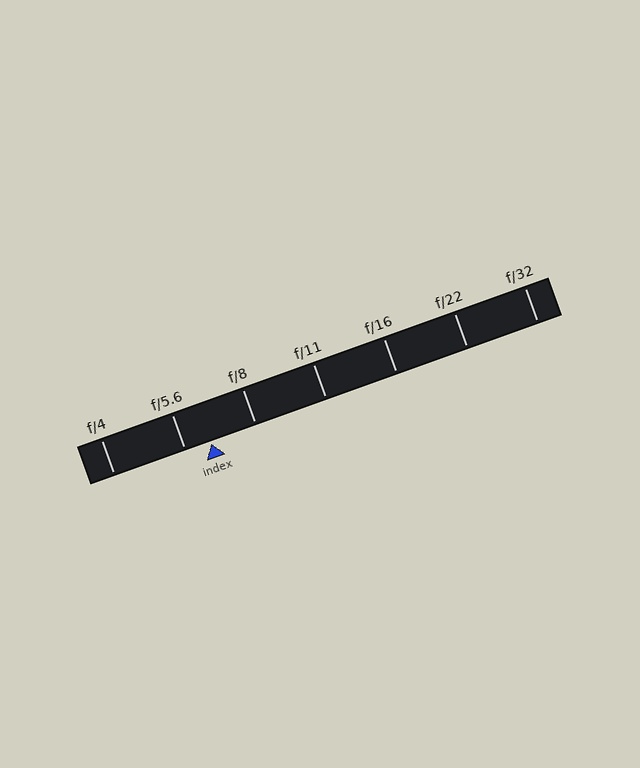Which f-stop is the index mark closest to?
The index mark is closest to f/5.6.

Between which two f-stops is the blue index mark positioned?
The index mark is between f/5.6 and f/8.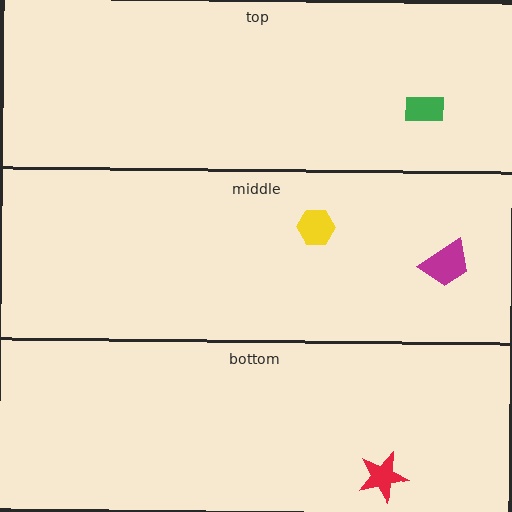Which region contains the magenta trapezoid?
The middle region.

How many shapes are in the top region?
1.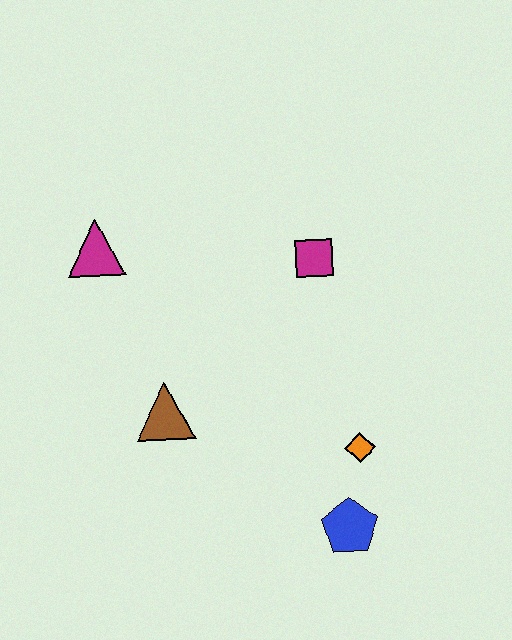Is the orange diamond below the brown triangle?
Yes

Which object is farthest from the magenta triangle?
The blue pentagon is farthest from the magenta triangle.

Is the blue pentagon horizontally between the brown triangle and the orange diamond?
Yes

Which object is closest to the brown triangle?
The magenta triangle is closest to the brown triangle.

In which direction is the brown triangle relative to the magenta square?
The brown triangle is to the left of the magenta square.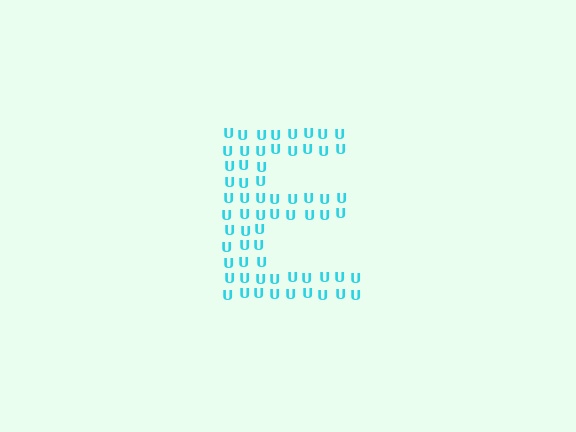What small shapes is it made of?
It is made of small letter U's.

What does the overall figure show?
The overall figure shows the letter E.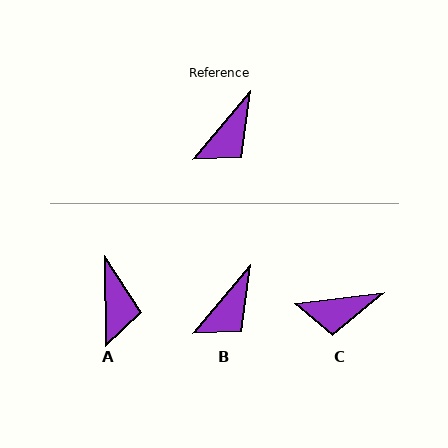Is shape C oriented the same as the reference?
No, it is off by about 43 degrees.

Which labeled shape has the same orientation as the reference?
B.